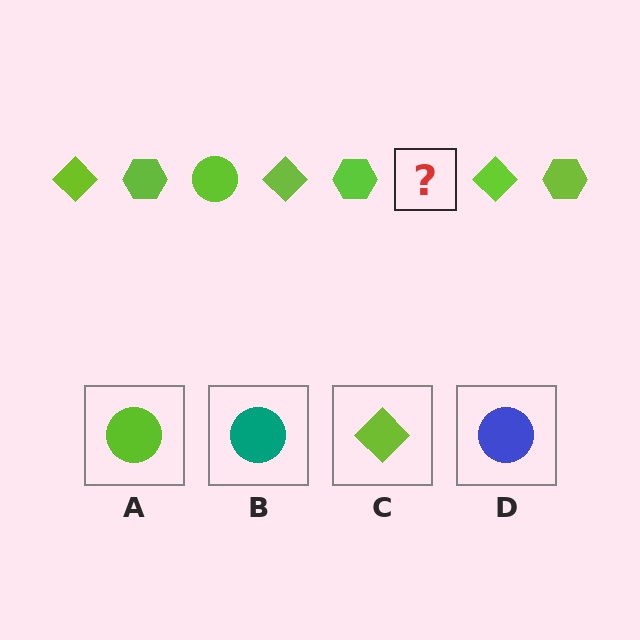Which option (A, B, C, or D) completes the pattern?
A.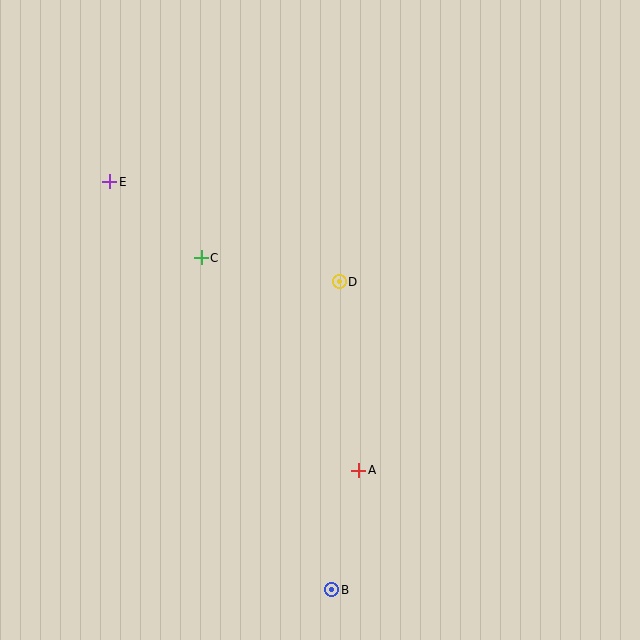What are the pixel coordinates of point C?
Point C is at (201, 258).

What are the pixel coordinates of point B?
Point B is at (332, 590).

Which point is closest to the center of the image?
Point D at (339, 282) is closest to the center.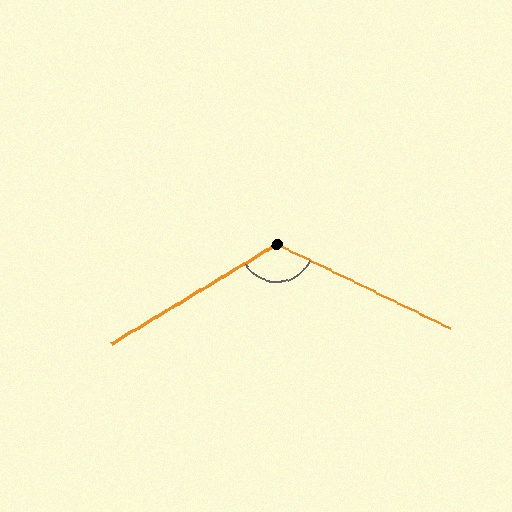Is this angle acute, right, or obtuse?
It is obtuse.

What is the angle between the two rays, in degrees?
Approximately 123 degrees.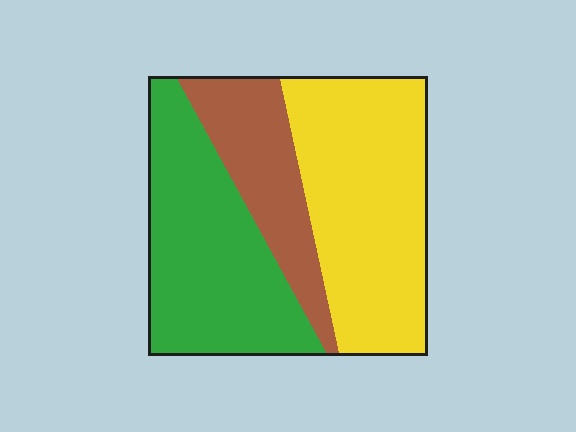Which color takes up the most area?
Yellow, at roughly 40%.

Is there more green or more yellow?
Yellow.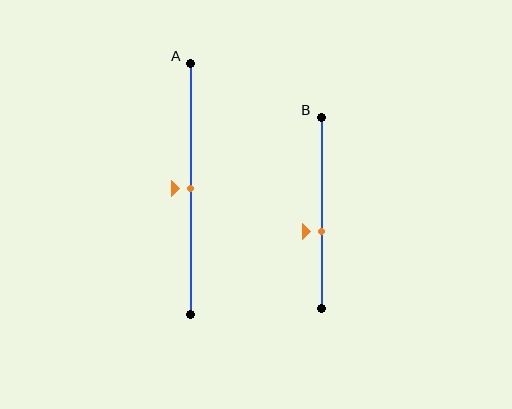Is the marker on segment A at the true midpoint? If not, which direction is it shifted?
Yes, the marker on segment A is at the true midpoint.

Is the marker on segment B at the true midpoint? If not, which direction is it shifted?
No, the marker on segment B is shifted downward by about 10% of the segment length.